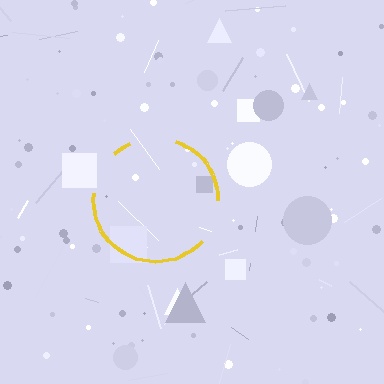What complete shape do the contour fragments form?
The contour fragments form a circle.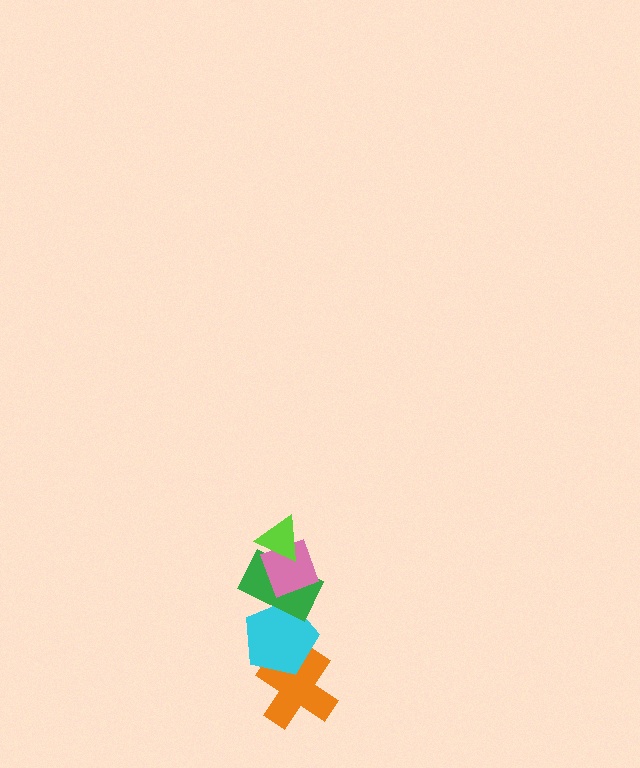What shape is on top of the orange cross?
The cyan pentagon is on top of the orange cross.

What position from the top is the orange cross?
The orange cross is 5th from the top.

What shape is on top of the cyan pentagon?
The green rectangle is on top of the cyan pentagon.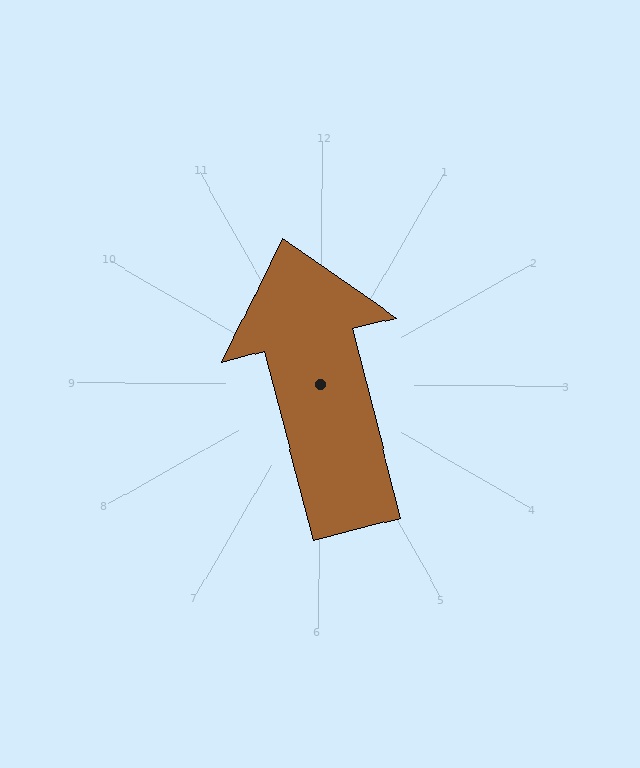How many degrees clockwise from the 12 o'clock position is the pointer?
Approximately 345 degrees.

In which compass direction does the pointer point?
North.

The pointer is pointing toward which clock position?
Roughly 12 o'clock.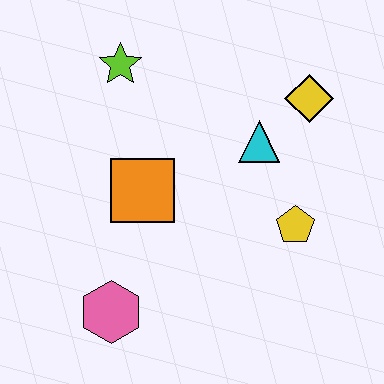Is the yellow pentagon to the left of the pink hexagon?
No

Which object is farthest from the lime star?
The pink hexagon is farthest from the lime star.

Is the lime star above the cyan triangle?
Yes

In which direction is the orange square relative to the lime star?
The orange square is below the lime star.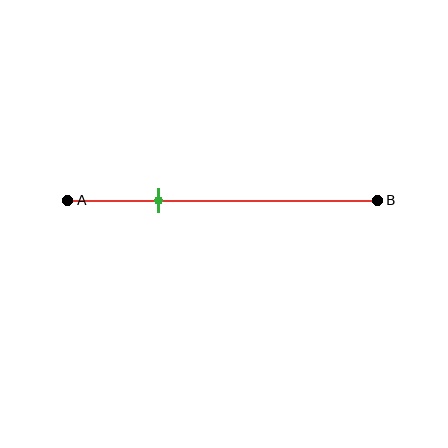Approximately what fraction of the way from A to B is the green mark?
The green mark is approximately 30% of the way from A to B.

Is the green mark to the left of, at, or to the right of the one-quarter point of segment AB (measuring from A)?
The green mark is to the right of the one-quarter point of segment AB.